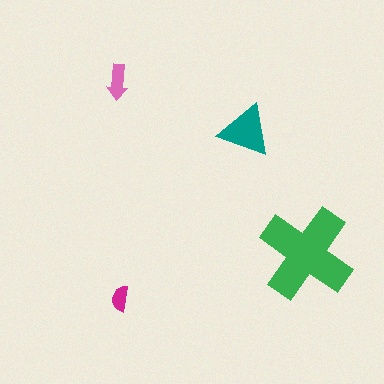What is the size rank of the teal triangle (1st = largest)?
2nd.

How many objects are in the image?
There are 4 objects in the image.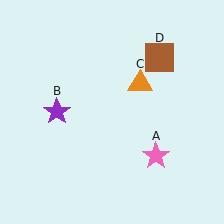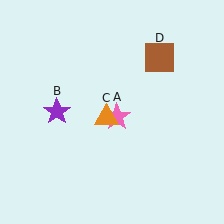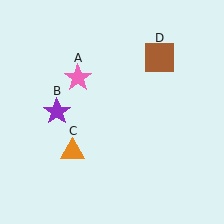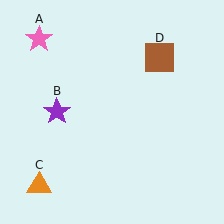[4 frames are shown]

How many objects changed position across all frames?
2 objects changed position: pink star (object A), orange triangle (object C).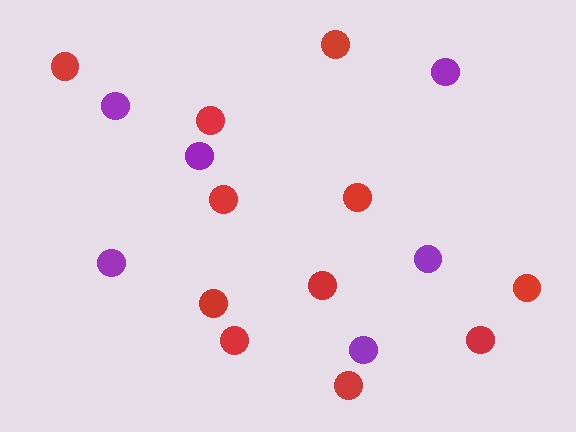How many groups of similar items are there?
There are 2 groups: one group of purple circles (6) and one group of red circles (11).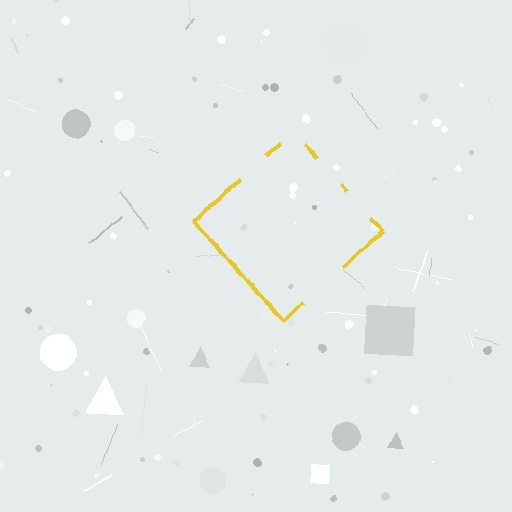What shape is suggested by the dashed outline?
The dashed outline suggests a diamond.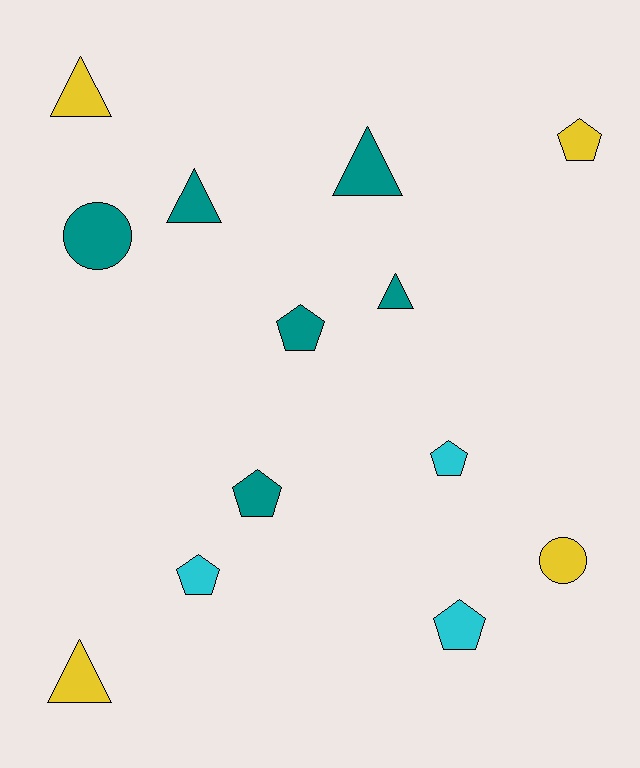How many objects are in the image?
There are 13 objects.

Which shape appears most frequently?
Pentagon, with 6 objects.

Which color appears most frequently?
Teal, with 6 objects.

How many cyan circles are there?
There are no cyan circles.